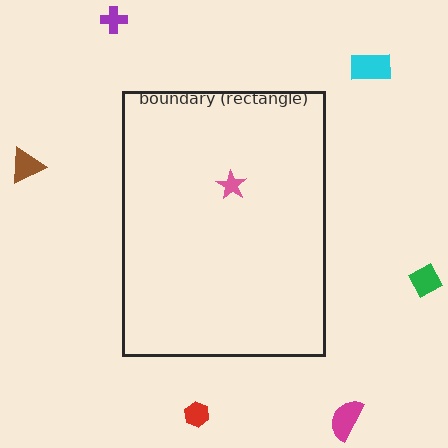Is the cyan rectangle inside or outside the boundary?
Outside.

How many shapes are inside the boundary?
1 inside, 6 outside.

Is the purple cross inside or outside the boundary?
Outside.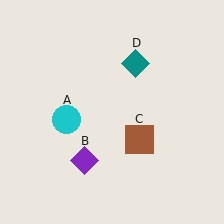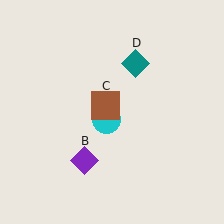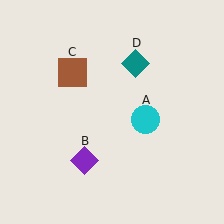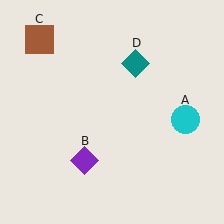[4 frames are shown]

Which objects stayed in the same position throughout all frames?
Purple diamond (object B) and teal diamond (object D) remained stationary.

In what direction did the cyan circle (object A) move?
The cyan circle (object A) moved right.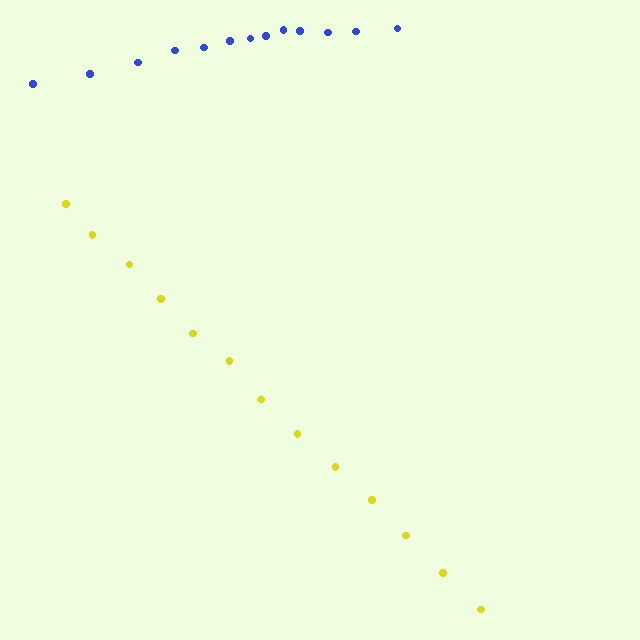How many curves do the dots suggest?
There are 2 distinct paths.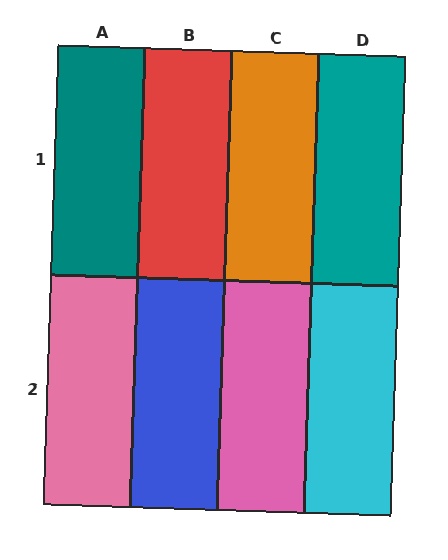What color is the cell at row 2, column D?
Cyan.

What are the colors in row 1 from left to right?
Teal, red, orange, teal.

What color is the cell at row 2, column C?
Pink.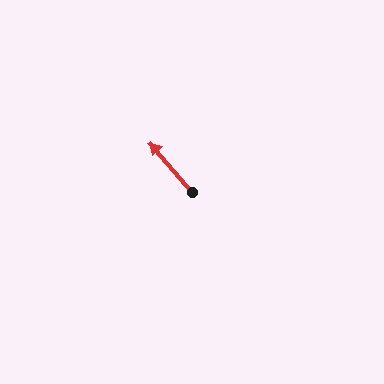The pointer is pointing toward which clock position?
Roughly 11 o'clock.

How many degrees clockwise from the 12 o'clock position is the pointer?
Approximately 320 degrees.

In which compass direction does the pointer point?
Northwest.